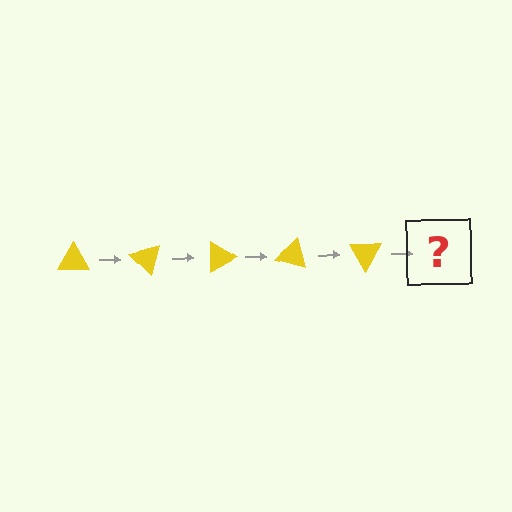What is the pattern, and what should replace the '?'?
The pattern is that the triangle rotates 45 degrees each step. The '?' should be a yellow triangle rotated 225 degrees.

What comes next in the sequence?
The next element should be a yellow triangle rotated 225 degrees.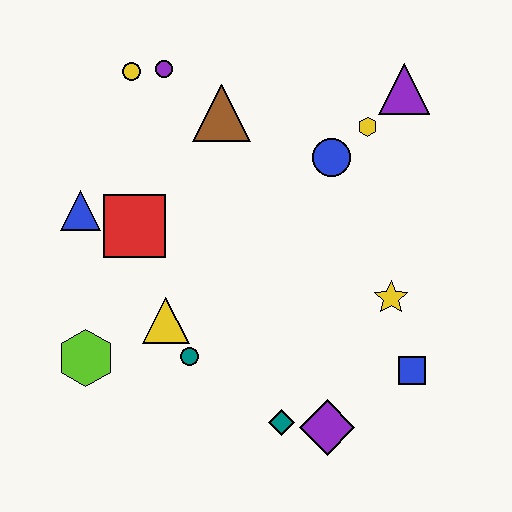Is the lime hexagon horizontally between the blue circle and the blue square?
No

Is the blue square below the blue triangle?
Yes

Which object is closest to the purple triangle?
The yellow hexagon is closest to the purple triangle.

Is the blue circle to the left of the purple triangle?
Yes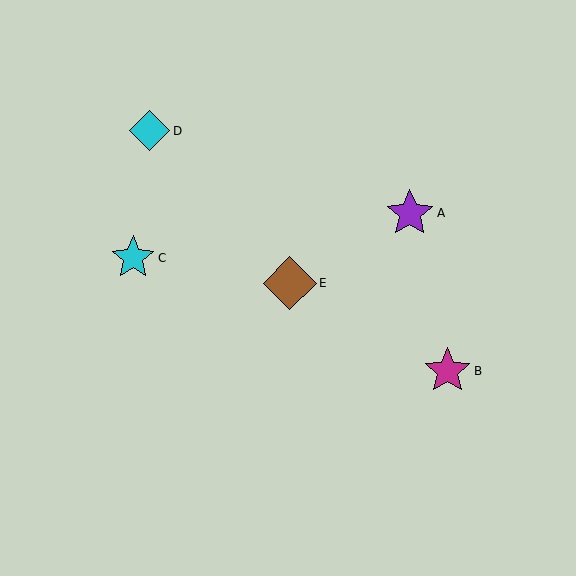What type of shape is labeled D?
Shape D is a cyan diamond.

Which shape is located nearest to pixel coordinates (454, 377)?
The magenta star (labeled B) at (447, 371) is nearest to that location.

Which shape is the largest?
The brown diamond (labeled E) is the largest.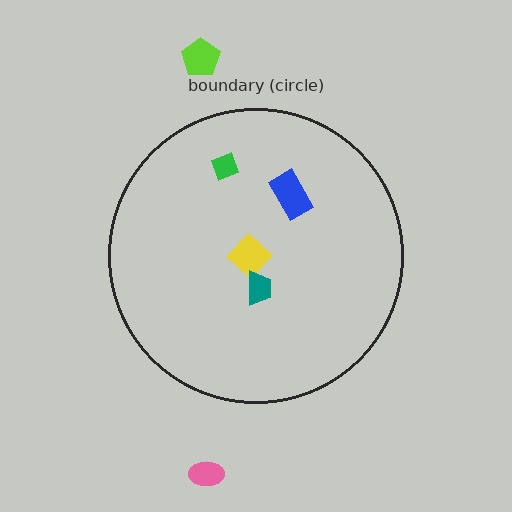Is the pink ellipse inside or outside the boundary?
Outside.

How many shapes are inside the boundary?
4 inside, 2 outside.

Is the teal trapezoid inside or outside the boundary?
Inside.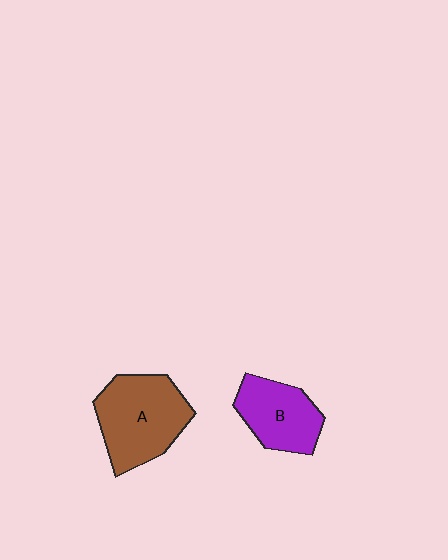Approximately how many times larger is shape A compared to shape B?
Approximately 1.4 times.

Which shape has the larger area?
Shape A (brown).